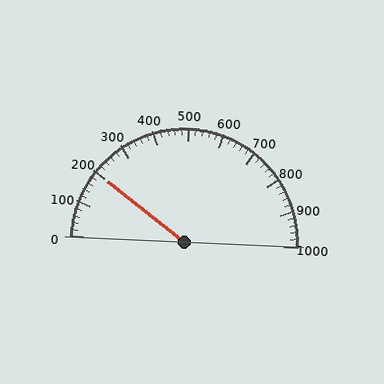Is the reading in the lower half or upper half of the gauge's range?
The reading is in the lower half of the range (0 to 1000).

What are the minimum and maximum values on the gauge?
The gauge ranges from 0 to 1000.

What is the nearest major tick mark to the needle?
The nearest major tick mark is 200.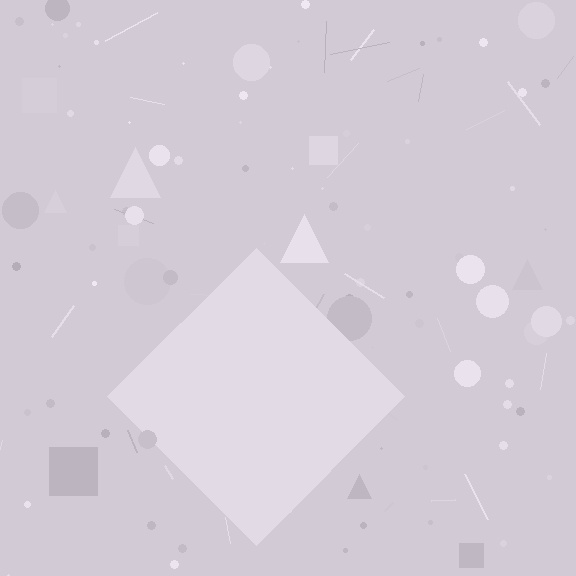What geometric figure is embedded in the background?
A diamond is embedded in the background.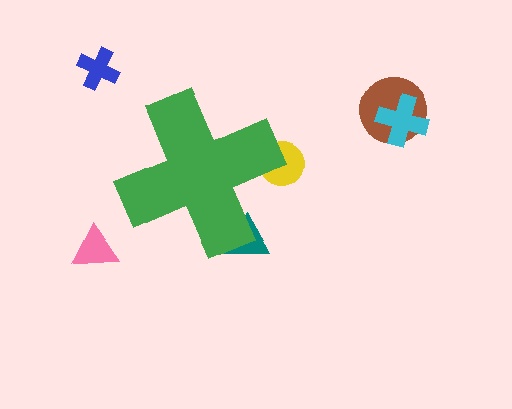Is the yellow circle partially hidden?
Yes, the yellow circle is partially hidden behind the green cross.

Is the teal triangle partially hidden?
Yes, the teal triangle is partially hidden behind the green cross.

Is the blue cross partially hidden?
No, the blue cross is fully visible.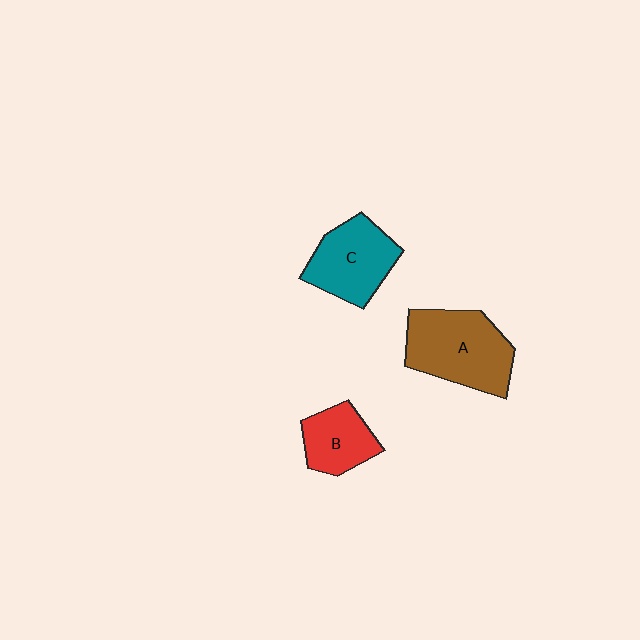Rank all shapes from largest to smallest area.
From largest to smallest: A (brown), C (teal), B (red).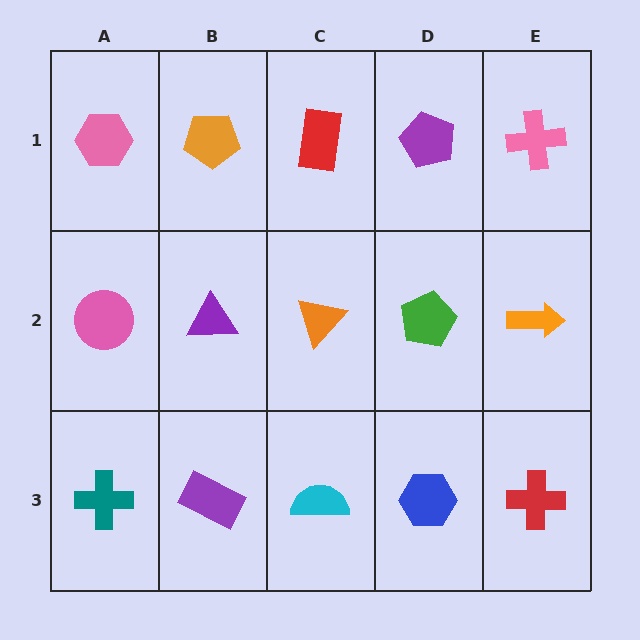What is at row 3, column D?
A blue hexagon.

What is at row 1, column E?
A pink cross.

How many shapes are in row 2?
5 shapes.